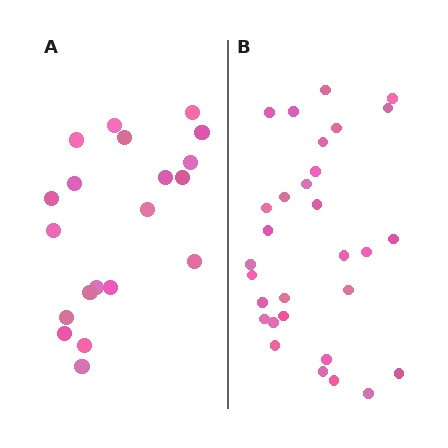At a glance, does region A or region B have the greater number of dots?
Region B (the right region) has more dots.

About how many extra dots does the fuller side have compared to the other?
Region B has roughly 10 or so more dots than region A.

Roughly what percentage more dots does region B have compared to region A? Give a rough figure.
About 50% more.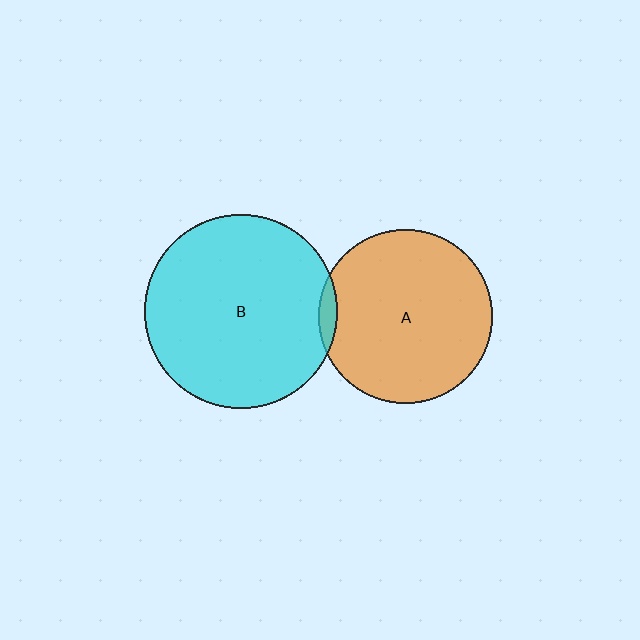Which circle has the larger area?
Circle B (cyan).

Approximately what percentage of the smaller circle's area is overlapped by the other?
Approximately 5%.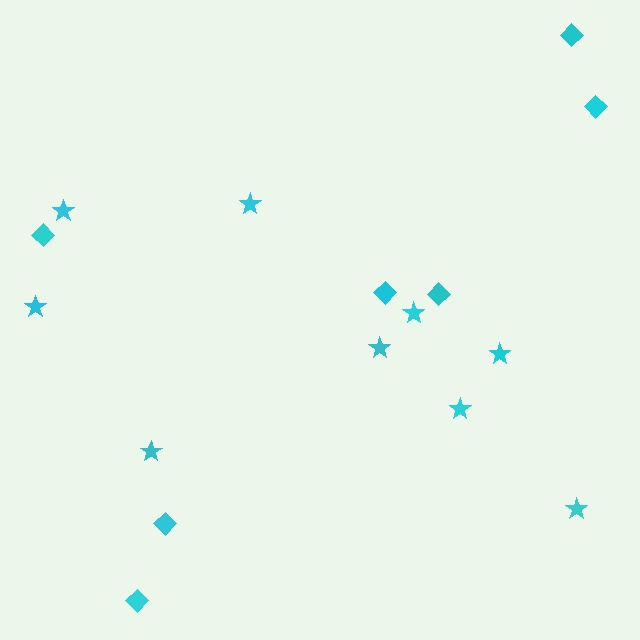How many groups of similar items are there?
There are 2 groups: one group of diamonds (7) and one group of stars (9).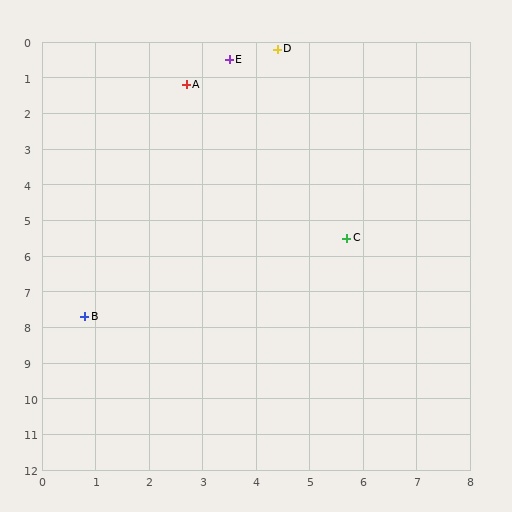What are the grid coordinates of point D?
Point D is at approximately (4.4, 0.2).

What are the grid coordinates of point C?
Point C is at approximately (5.7, 5.5).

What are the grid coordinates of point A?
Point A is at approximately (2.7, 1.2).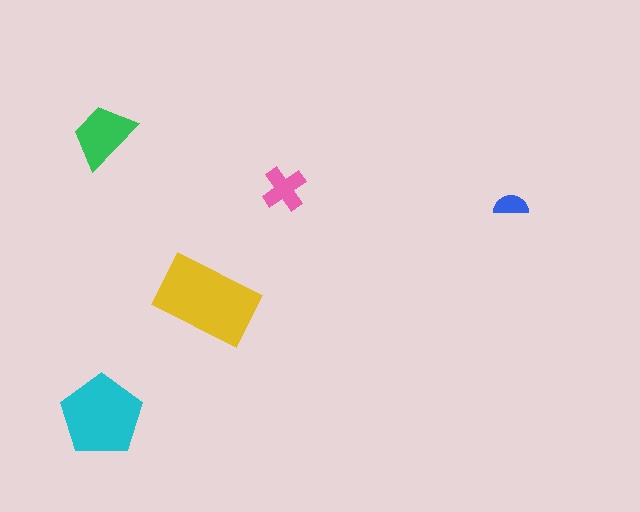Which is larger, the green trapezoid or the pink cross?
The green trapezoid.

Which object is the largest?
The yellow rectangle.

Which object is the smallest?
The blue semicircle.